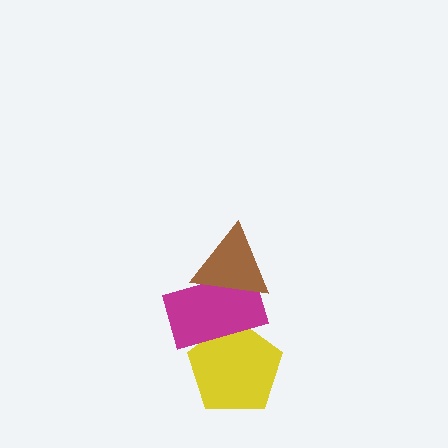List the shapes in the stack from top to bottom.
From top to bottom: the brown triangle, the magenta rectangle, the yellow pentagon.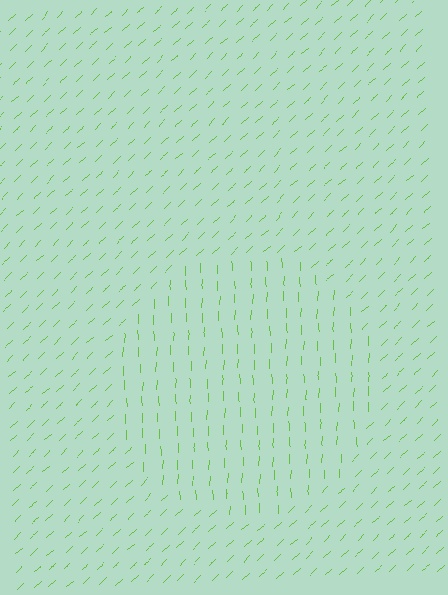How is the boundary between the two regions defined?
The boundary is defined purely by a change in line orientation (approximately 45 degrees difference). All lines are the same color and thickness.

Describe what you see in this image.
The image is filled with small lime line segments. A circle region in the image has lines oriented differently from the surrounding lines, creating a visible texture boundary.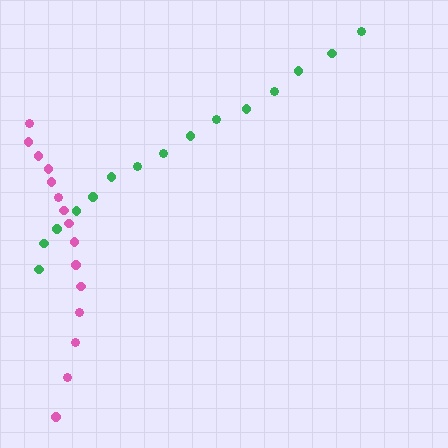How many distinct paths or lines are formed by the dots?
There are 2 distinct paths.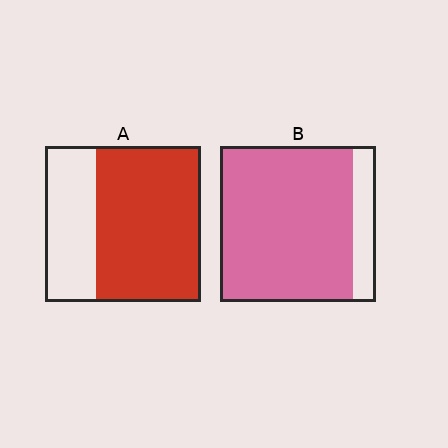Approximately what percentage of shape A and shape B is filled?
A is approximately 65% and B is approximately 85%.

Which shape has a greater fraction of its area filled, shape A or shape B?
Shape B.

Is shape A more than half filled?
Yes.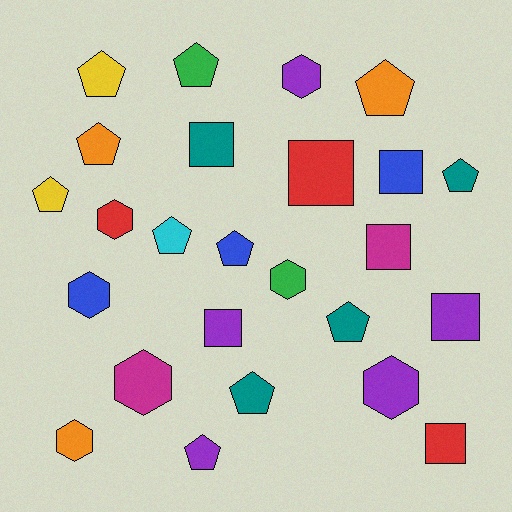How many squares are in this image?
There are 7 squares.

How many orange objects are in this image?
There are 3 orange objects.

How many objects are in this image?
There are 25 objects.